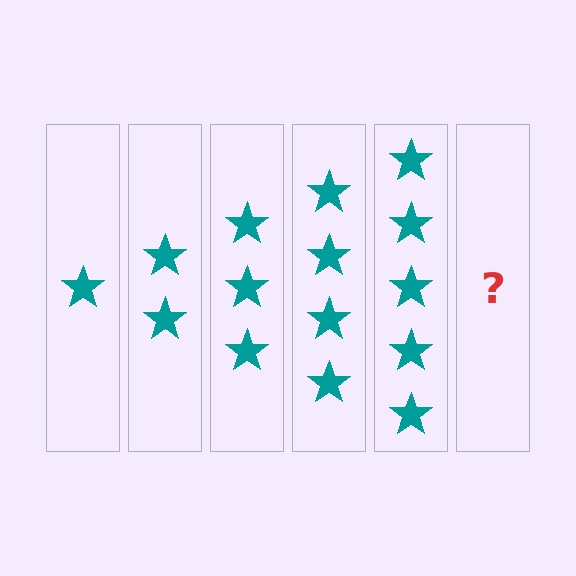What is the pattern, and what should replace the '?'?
The pattern is that each step adds one more star. The '?' should be 6 stars.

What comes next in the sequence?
The next element should be 6 stars.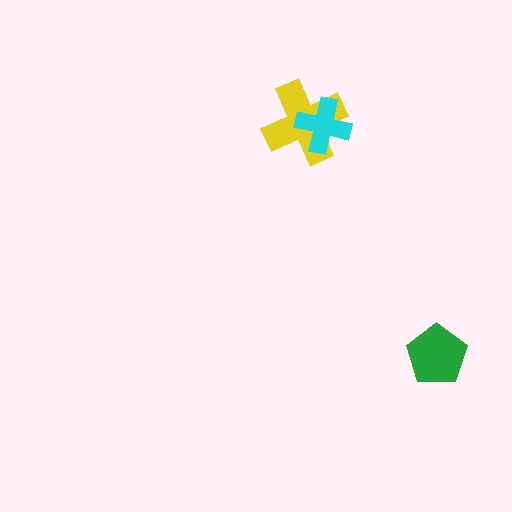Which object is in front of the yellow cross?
The cyan cross is in front of the yellow cross.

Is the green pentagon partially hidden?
No, no other shape covers it.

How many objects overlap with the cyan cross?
1 object overlaps with the cyan cross.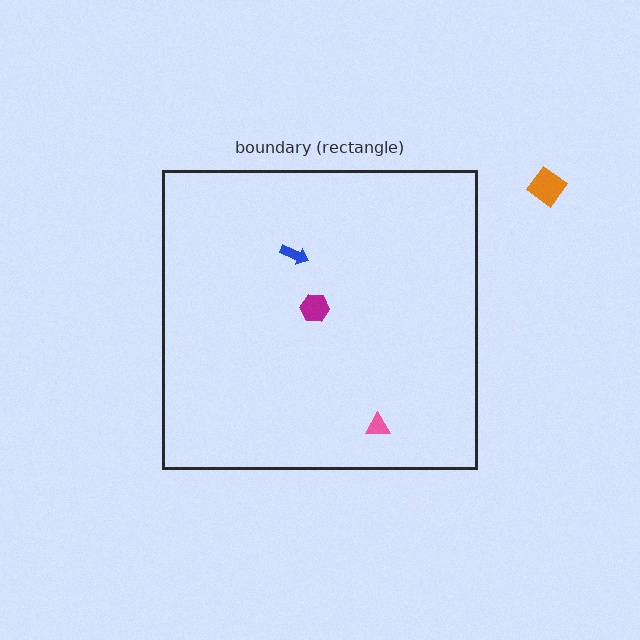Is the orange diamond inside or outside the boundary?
Outside.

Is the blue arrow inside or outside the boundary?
Inside.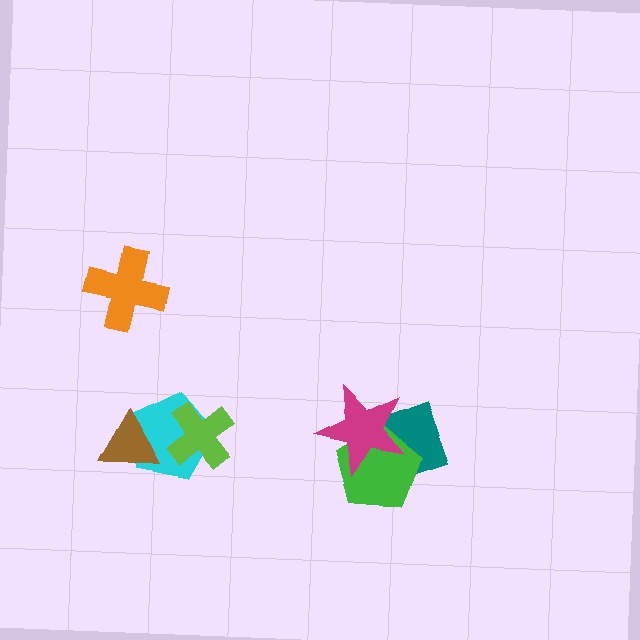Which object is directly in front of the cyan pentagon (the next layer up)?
The brown triangle is directly in front of the cyan pentagon.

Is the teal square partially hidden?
Yes, it is partially covered by another shape.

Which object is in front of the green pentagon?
The magenta star is in front of the green pentagon.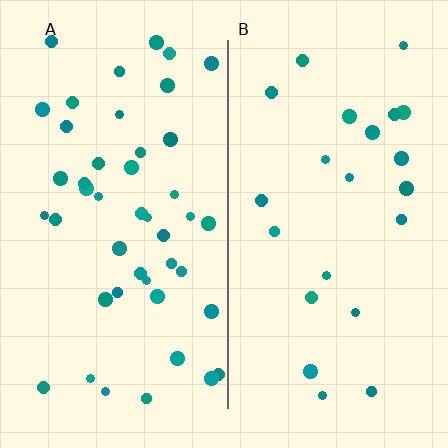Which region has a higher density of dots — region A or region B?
A (the left).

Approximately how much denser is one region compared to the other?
Approximately 2.0× — region A over region B.